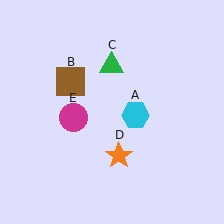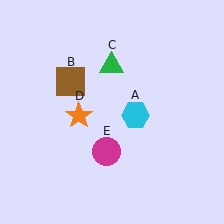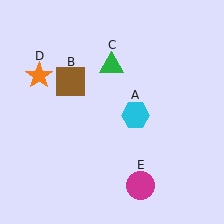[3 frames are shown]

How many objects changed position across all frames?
2 objects changed position: orange star (object D), magenta circle (object E).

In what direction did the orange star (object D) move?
The orange star (object D) moved up and to the left.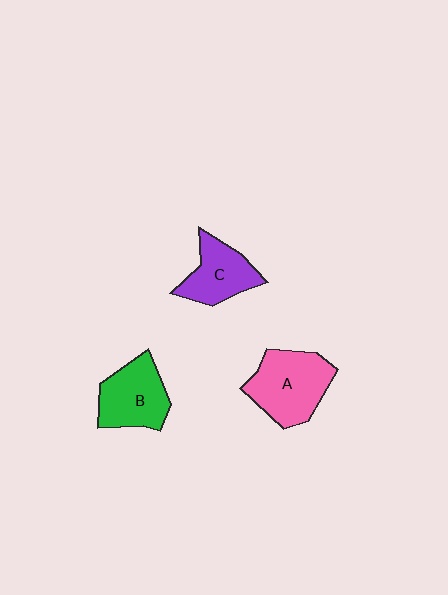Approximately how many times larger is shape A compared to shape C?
Approximately 1.4 times.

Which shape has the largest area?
Shape A (pink).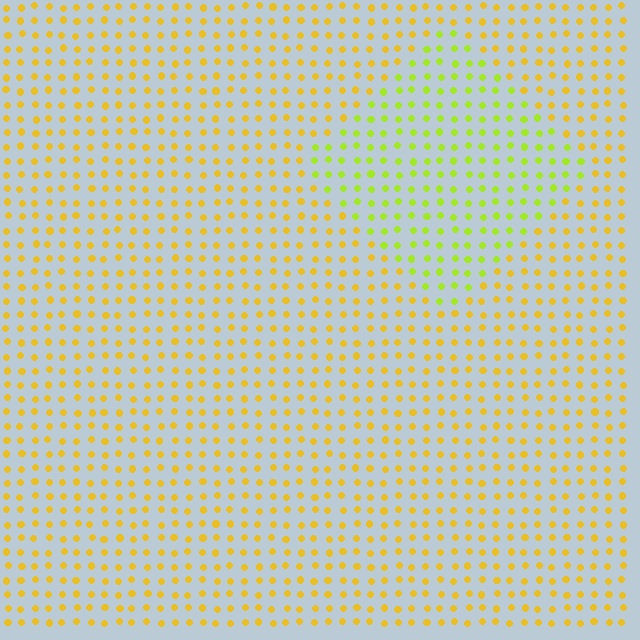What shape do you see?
I see a diamond.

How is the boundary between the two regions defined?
The boundary is defined purely by a slight shift in hue (about 35 degrees). Spacing, size, and orientation are identical on both sides.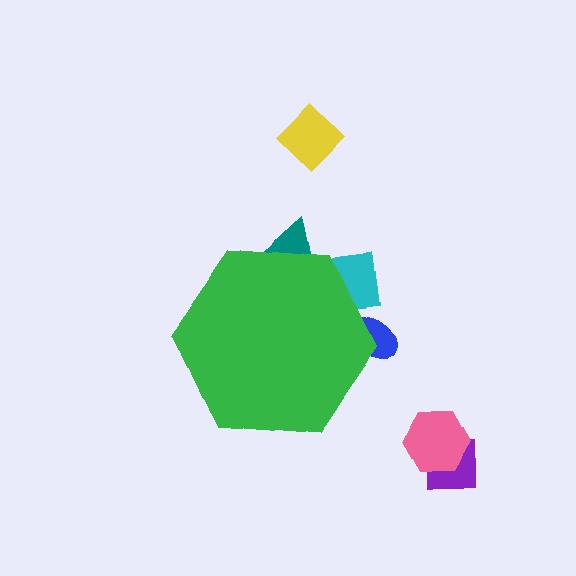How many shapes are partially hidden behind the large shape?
3 shapes are partially hidden.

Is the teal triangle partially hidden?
Yes, the teal triangle is partially hidden behind the green hexagon.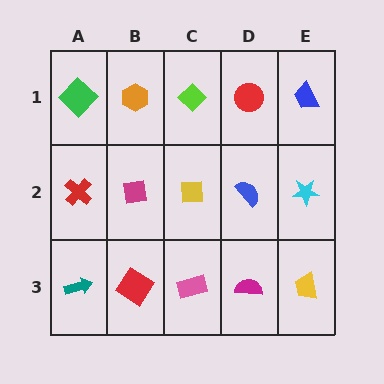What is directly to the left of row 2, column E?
A blue semicircle.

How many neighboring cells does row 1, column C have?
3.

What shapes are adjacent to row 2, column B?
An orange hexagon (row 1, column B), a red diamond (row 3, column B), a red cross (row 2, column A), a yellow square (row 2, column C).